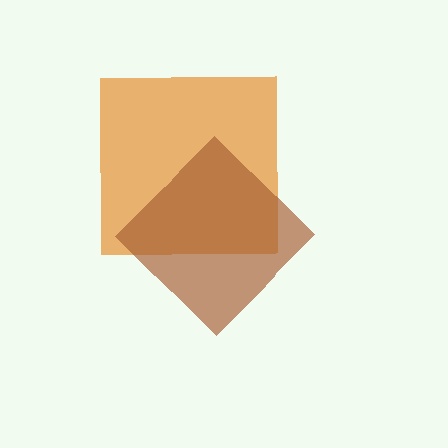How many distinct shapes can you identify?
There are 2 distinct shapes: an orange square, a brown diamond.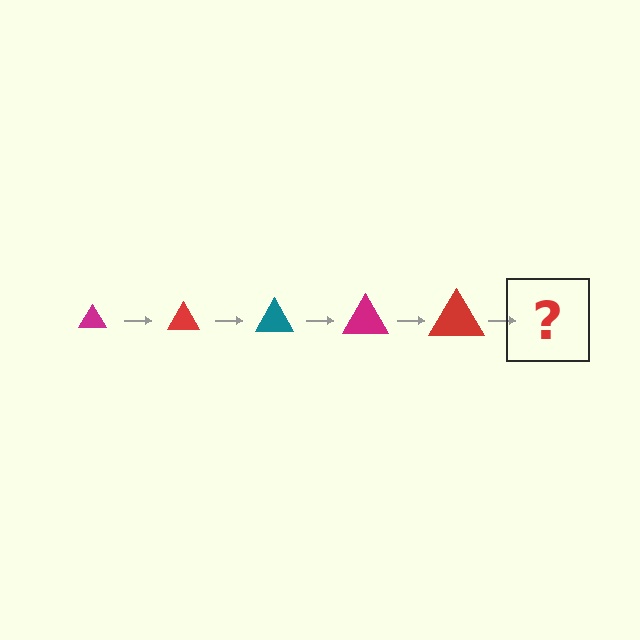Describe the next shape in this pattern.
It should be a teal triangle, larger than the previous one.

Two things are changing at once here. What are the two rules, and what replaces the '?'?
The two rules are that the triangle grows larger each step and the color cycles through magenta, red, and teal. The '?' should be a teal triangle, larger than the previous one.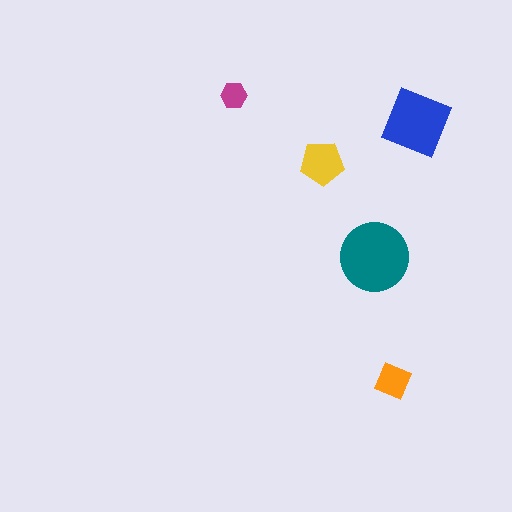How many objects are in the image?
There are 5 objects in the image.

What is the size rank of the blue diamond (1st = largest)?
2nd.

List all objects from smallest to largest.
The magenta hexagon, the orange square, the yellow pentagon, the blue diamond, the teal circle.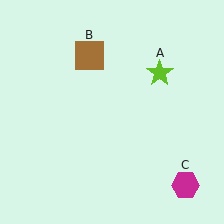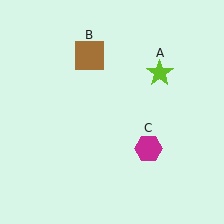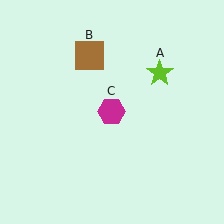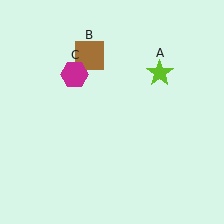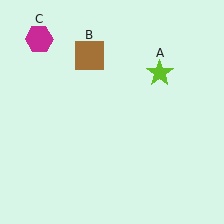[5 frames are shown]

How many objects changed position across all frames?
1 object changed position: magenta hexagon (object C).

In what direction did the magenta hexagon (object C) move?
The magenta hexagon (object C) moved up and to the left.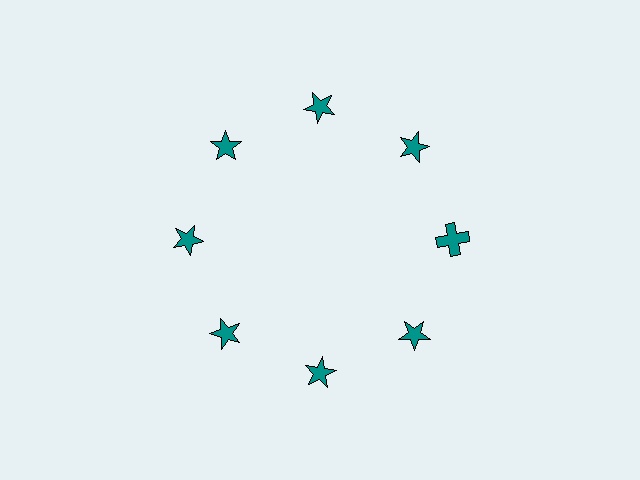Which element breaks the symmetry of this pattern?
The teal cross at roughly the 3 o'clock position breaks the symmetry. All other shapes are teal stars.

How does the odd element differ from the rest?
It has a different shape: cross instead of star.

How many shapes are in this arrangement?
There are 8 shapes arranged in a ring pattern.